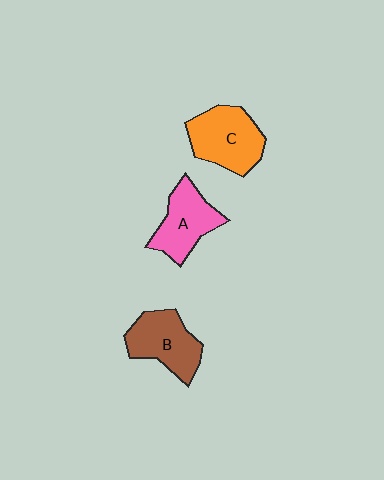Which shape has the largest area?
Shape C (orange).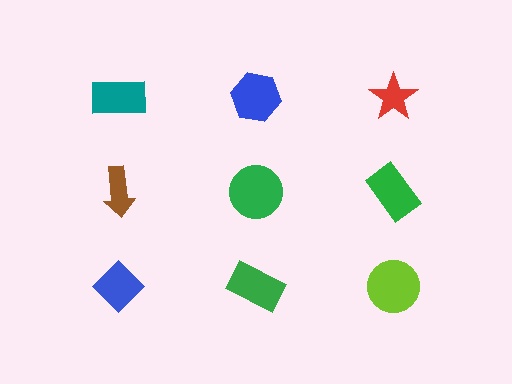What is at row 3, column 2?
A green rectangle.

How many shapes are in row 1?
3 shapes.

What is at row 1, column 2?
A blue hexagon.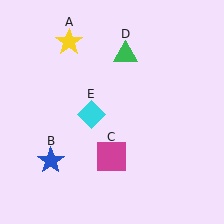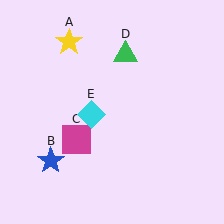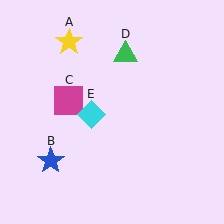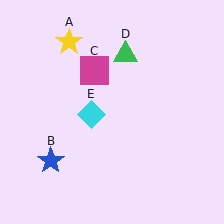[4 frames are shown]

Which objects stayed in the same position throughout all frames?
Yellow star (object A) and blue star (object B) and green triangle (object D) and cyan diamond (object E) remained stationary.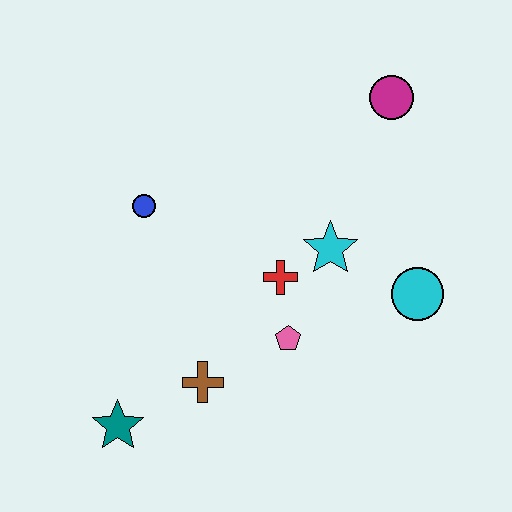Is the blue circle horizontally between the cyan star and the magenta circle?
No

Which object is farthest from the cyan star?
The teal star is farthest from the cyan star.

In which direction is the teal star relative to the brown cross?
The teal star is to the left of the brown cross.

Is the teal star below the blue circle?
Yes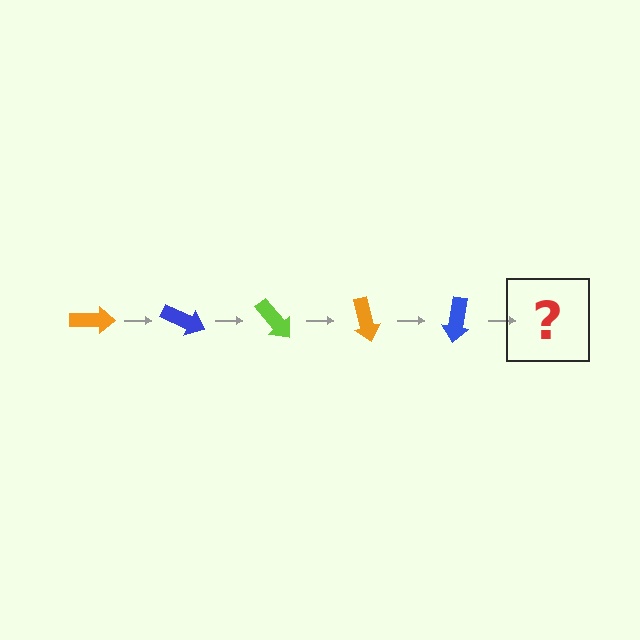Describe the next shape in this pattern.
It should be a lime arrow, rotated 125 degrees from the start.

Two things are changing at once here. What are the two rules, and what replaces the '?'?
The two rules are that it rotates 25 degrees each step and the color cycles through orange, blue, and lime. The '?' should be a lime arrow, rotated 125 degrees from the start.